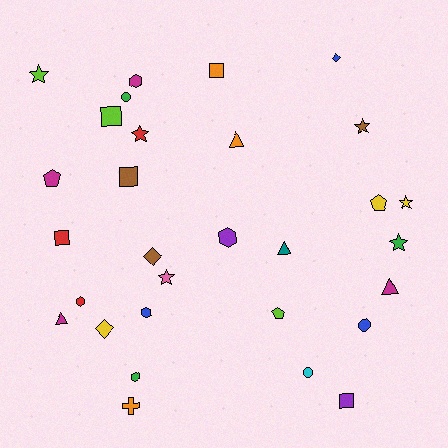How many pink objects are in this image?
There is 1 pink object.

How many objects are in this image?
There are 30 objects.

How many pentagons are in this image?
There are 3 pentagons.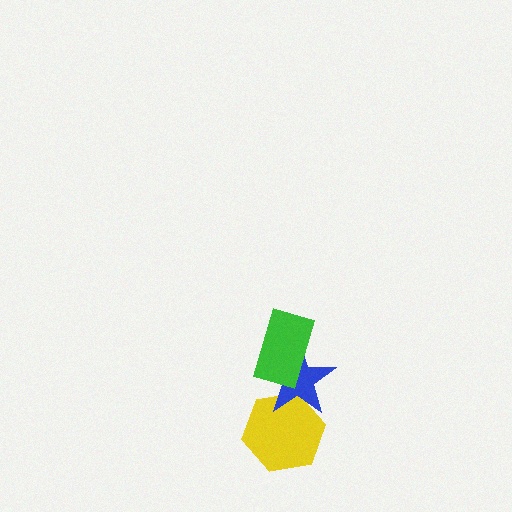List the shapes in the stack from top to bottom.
From top to bottom: the green rectangle, the blue star, the yellow hexagon.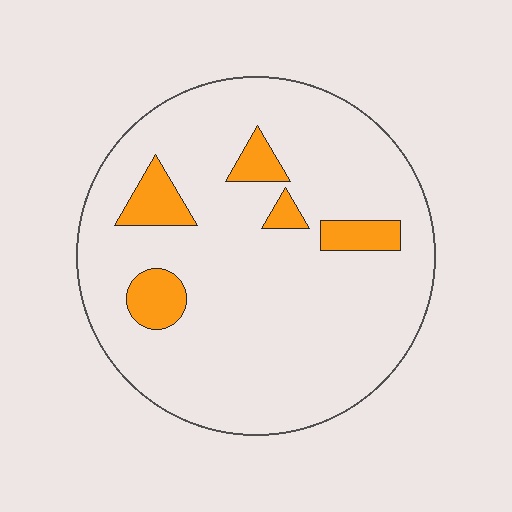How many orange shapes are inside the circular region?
5.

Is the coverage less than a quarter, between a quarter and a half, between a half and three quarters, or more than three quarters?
Less than a quarter.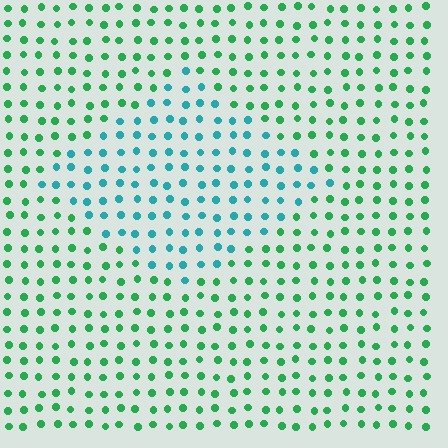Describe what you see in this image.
The image is filled with small green elements in a uniform arrangement. A diamond-shaped region is visible where the elements are tinted to a slightly different hue, forming a subtle color boundary.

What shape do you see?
I see a diamond.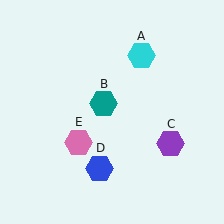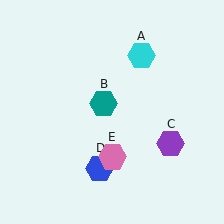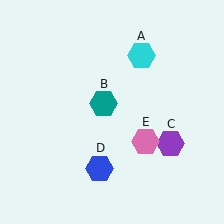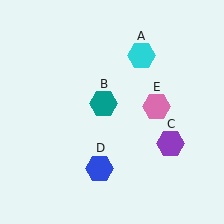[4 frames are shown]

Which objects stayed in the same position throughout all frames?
Cyan hexagon (object A) and teal hexagon (object B) and purple hexagon (object C) and blue hexagon (object D) remained stationary.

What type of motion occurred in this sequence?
The pink hexagon (object E) rotated counterclockwise around the center of the scene.